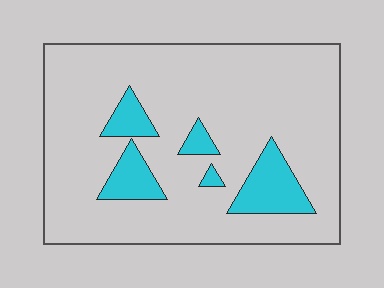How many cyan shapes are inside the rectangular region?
5.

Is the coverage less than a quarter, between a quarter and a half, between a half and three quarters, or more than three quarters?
Less than a quarter.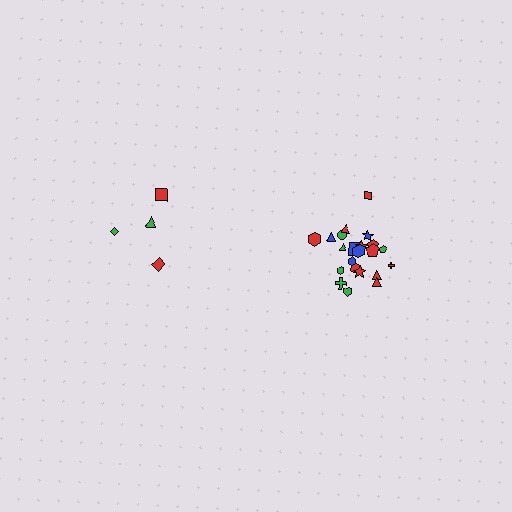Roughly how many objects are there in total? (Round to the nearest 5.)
Roughly 25 objects in total.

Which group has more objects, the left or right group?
The right group.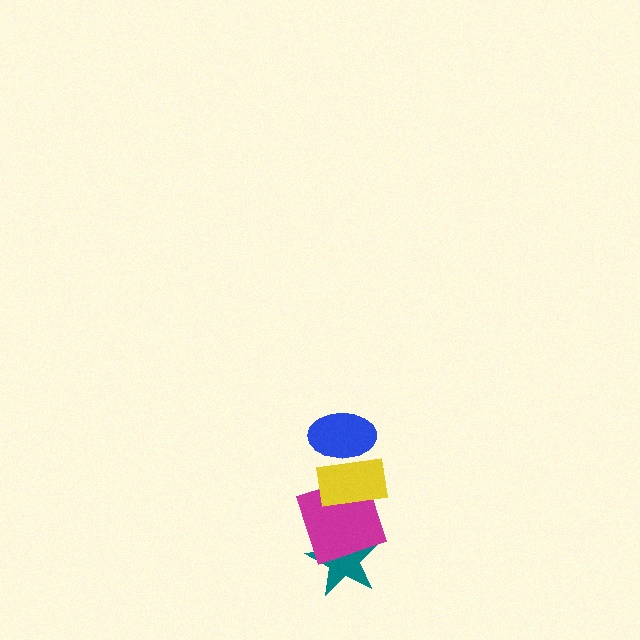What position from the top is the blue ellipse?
The blue ellipse is 1st from the top.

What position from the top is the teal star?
The teal star is 4th from the top.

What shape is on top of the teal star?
The magenta square is on top of the teal star.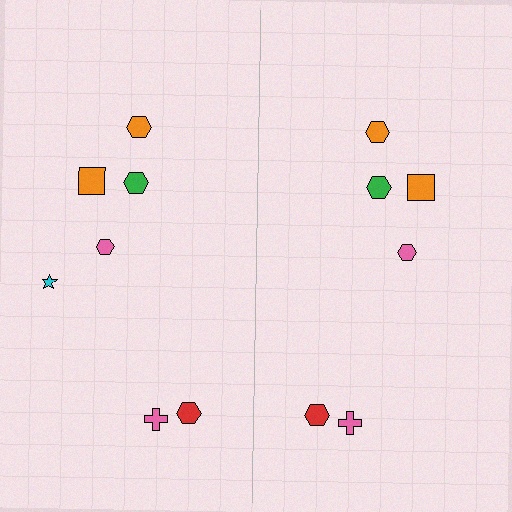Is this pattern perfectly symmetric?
No, the pattern is not perfectly symmetric. A cyan star is missing from the right side.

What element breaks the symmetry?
A cyan star is missing from the right side.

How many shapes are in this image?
There are 13 shapes in this image.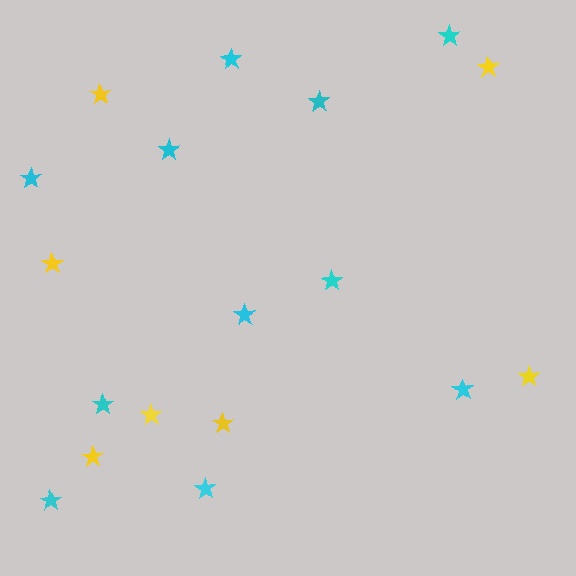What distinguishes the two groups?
There are 2 groups: one group of yellow stars (7) and one group of cyan stars (11).